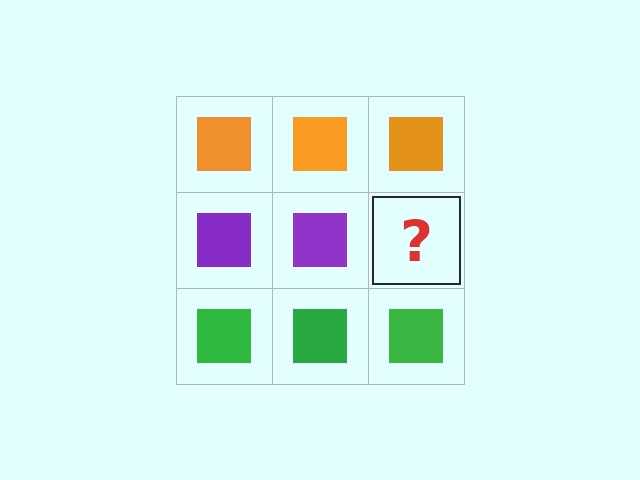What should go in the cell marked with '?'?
The missing cell should contain a purple square.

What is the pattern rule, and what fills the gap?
The rule is that each row has a consistent color. The gap should be filled with a purple square.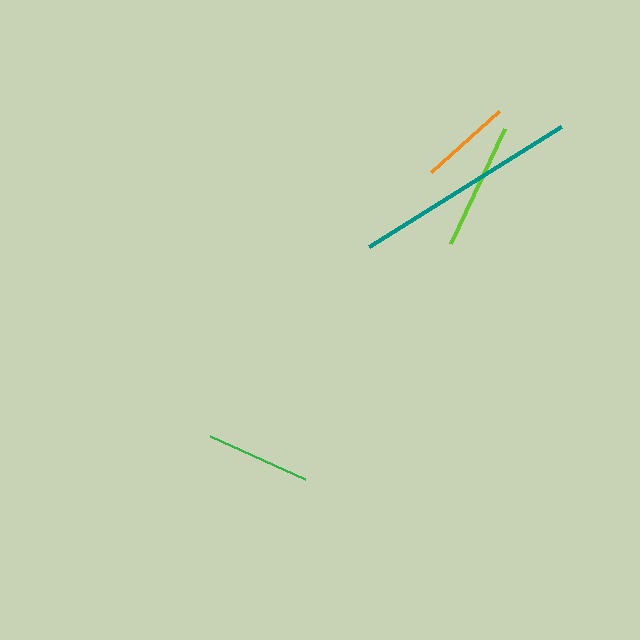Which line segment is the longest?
The teal line is the longest at approximately 226 pixels.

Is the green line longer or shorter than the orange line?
The green line is longer than the orange line.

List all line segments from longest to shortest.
From longest to shortest: teal, lime, green, orange.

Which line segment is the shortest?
The orange line is the shortest at approximately 91 pixels.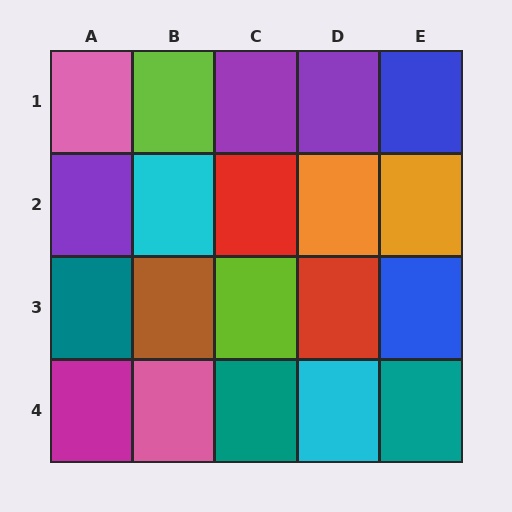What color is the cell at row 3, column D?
Red.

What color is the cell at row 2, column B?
Cyan.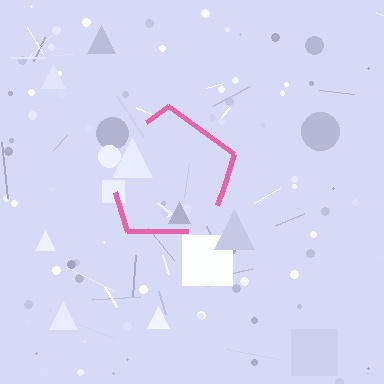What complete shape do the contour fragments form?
The contour fragments form a pentagon.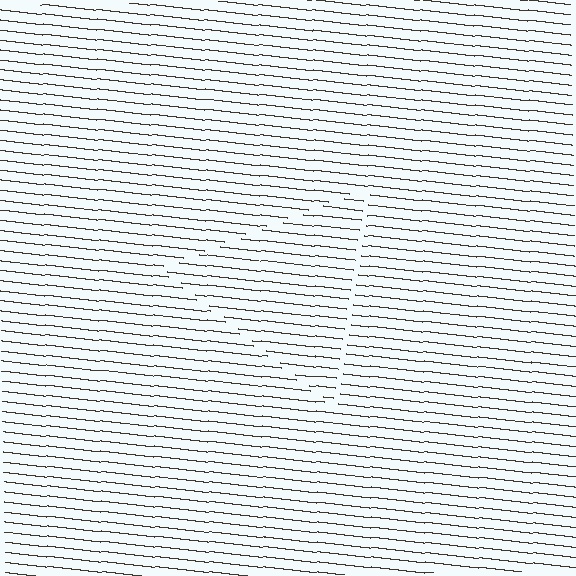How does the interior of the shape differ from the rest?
The interior of the shape contains the same grating, shifted by half a period — the contour is defined by the phase discontinuity where line-ends from the inner and outer gratings abut.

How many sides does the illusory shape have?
3 sides — the line-ends trace a triangle.